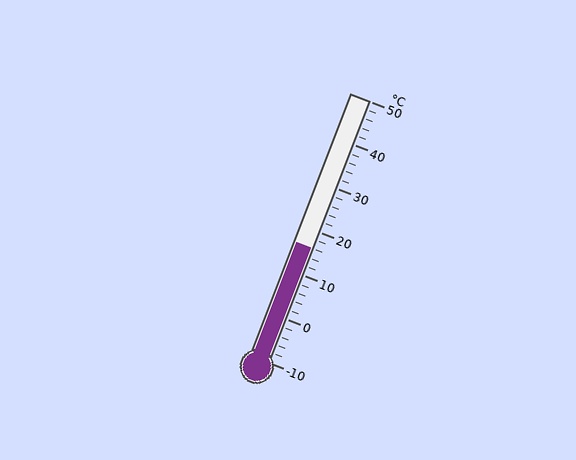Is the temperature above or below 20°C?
The temperature is below 20°C.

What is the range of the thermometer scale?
The thermometer scale ranges from -10°C to 50°C.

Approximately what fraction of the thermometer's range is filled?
The thermometer is filled to approximately 45% of its range.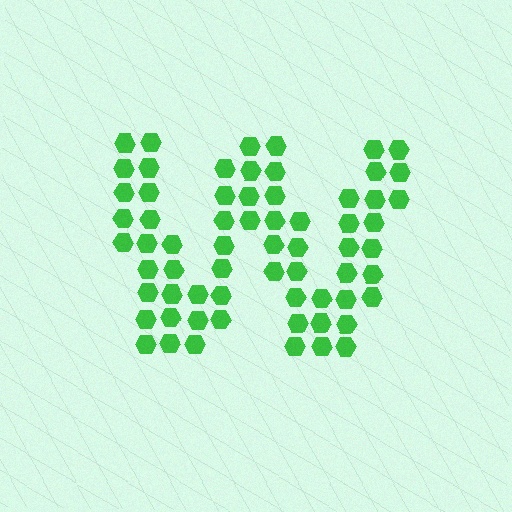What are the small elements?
The small elements are hexagons.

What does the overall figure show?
The overall figure shows the letter W.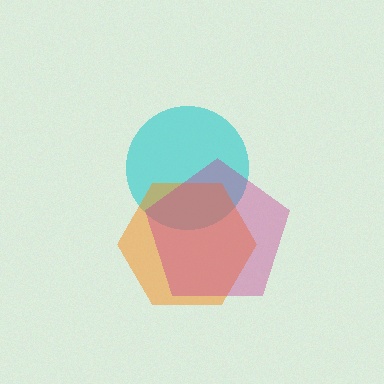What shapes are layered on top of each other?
The layered shapes are: a cyan circle, an orange hexagon, a magenta pentagon.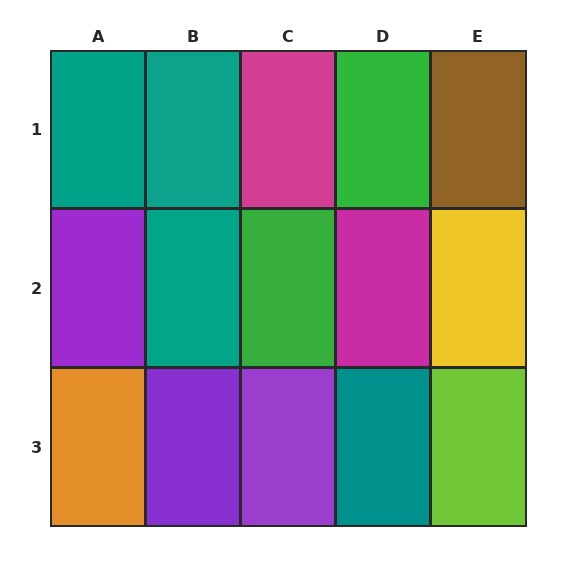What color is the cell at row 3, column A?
Orange.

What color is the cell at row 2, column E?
Yellow.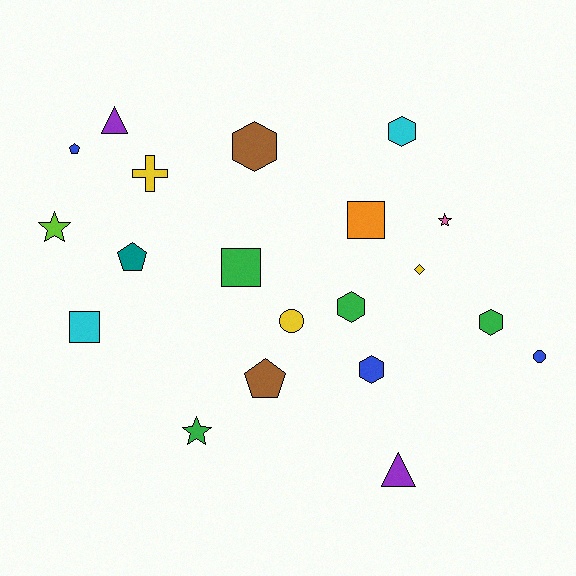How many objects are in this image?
There are 20 objects.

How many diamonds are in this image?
There is 1 diamond.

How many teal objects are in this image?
There is 1 teal object.